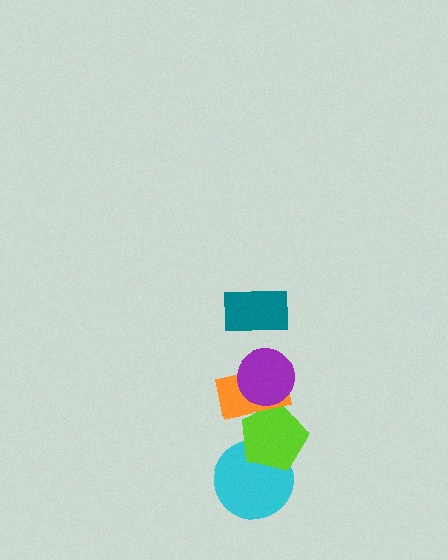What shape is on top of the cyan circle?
The lime pentagon is on top of the cyan circle.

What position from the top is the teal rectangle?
The teal rectangle is 1st from the top.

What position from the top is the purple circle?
The purple circle is 2nd from the top.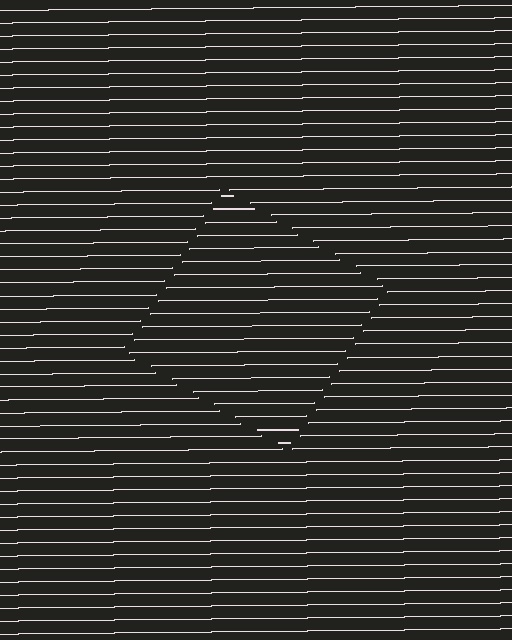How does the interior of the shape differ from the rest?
The interior of the shape contains the same grating, shifted by half a period — the contour is defined by the phase discontinuity where line-ends from the inner and outer gratings abut.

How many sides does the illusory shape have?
4 sides — the line-ends trace a square.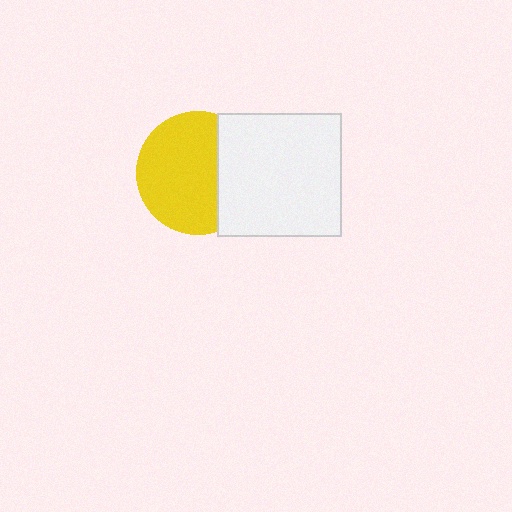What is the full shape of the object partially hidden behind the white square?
The partially hidden object is a yellow circle.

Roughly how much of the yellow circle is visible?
Most of it is visible (roughly 70%).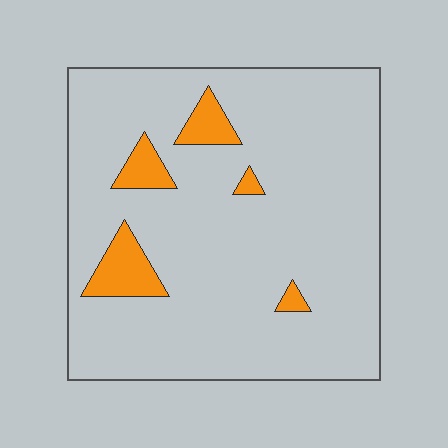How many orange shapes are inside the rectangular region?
5.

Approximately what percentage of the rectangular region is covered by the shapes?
Approximately 10%.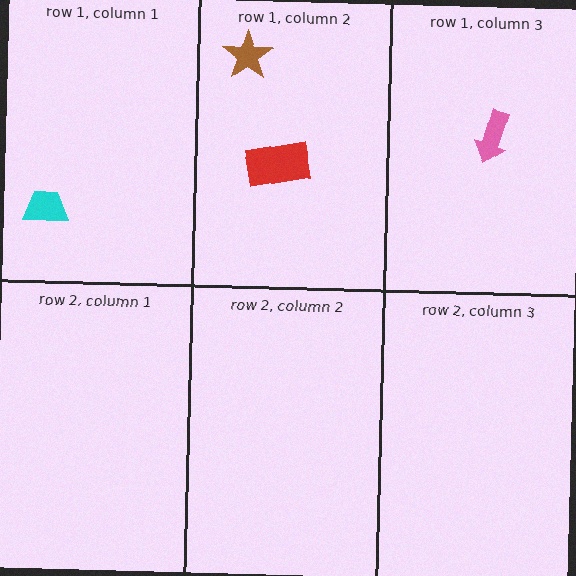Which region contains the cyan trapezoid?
The row 1, column 1 region.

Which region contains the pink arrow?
The row 1, column 3 region.